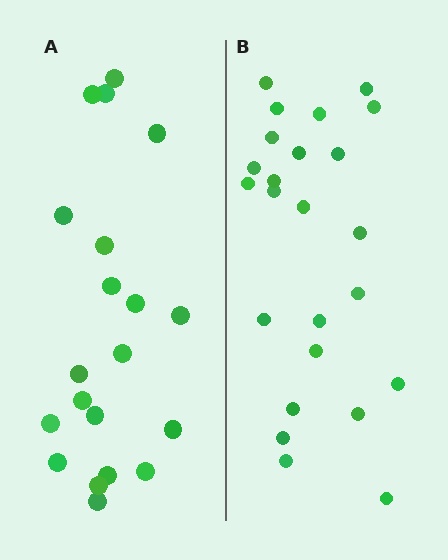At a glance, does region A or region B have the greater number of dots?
Region B (the right region) has more dots.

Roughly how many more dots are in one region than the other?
Region B has about 4 more dots than region A.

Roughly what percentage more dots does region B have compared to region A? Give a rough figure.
About 20% more.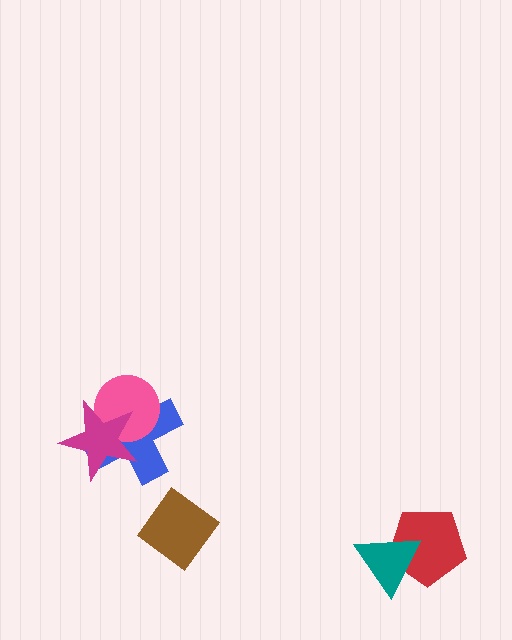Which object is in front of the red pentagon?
The teal triangle is in front of the red pentagon.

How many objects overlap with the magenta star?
2 objects overlap with the magenta star.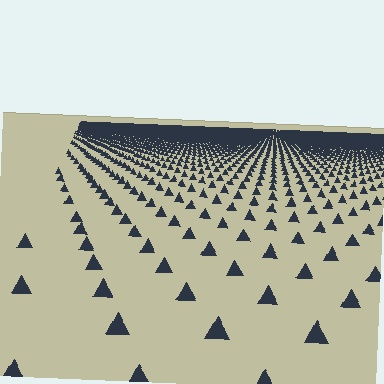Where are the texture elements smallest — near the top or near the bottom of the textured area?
Near the top.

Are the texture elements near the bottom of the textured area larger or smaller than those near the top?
Larger. Near the bottom, elements are closer to the viewer and appear at a bigger on-screen size.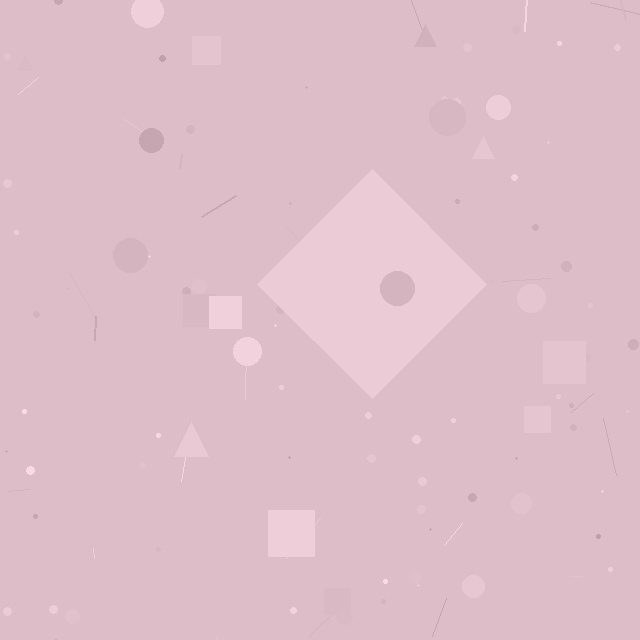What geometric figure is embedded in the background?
A diamond is embedded in the background.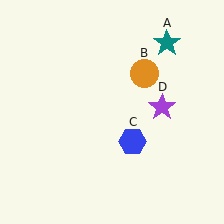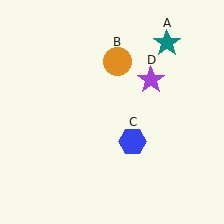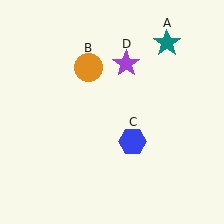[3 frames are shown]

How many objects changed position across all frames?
2 objects changed position: orange circle (object B), purple star (object D).